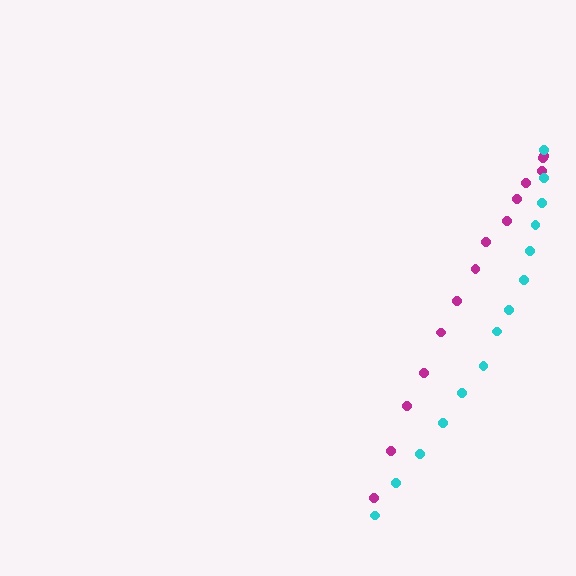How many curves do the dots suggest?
There are 2 distinct paths.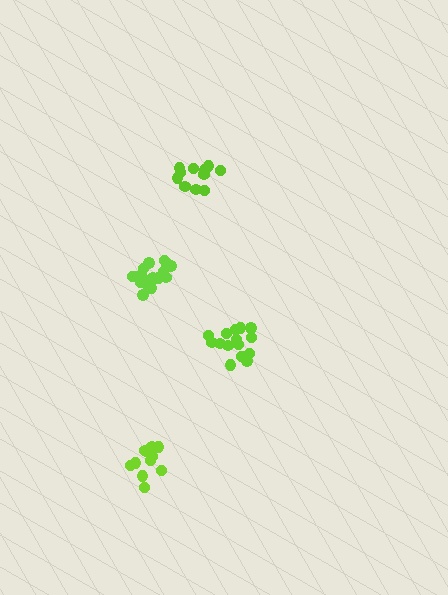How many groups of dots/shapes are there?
There are 4 groups.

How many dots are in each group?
Group 1: 17 dots, Group 2: 11 dots, Group 3: 15 dots, Group 4: 11 dots (54 total).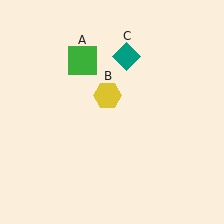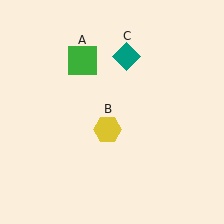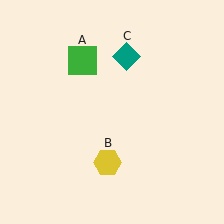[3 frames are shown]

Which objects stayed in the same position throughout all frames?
Green square (object A) and teal diamond (object C) remained stationary.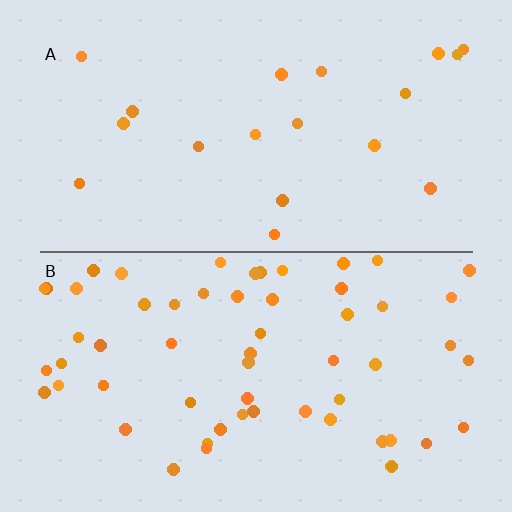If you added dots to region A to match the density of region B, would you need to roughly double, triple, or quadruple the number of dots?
Approximately triple.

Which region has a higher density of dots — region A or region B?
B (the bottom).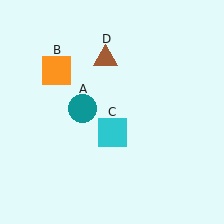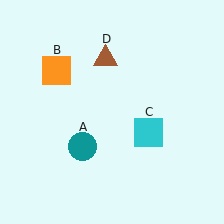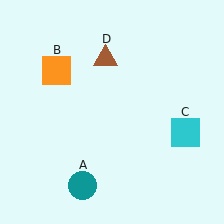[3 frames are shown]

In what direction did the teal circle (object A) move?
The teal circle (object A) moved down.